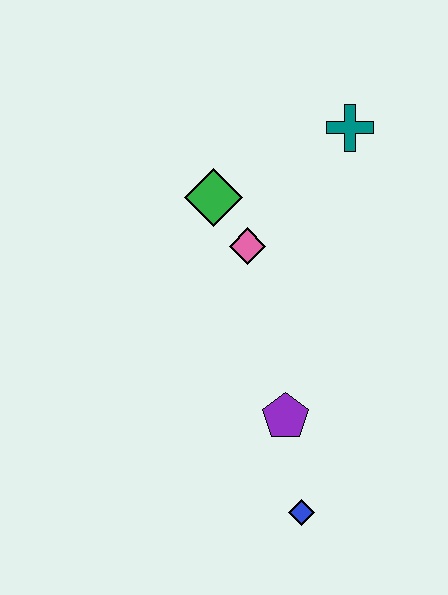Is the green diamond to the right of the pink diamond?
No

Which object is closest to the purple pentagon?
The blue diamond is closest to the purple pentagon.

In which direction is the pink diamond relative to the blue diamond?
The pink diamond is above the blue diamond.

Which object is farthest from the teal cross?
The blue diamond is farthest from the teal cross.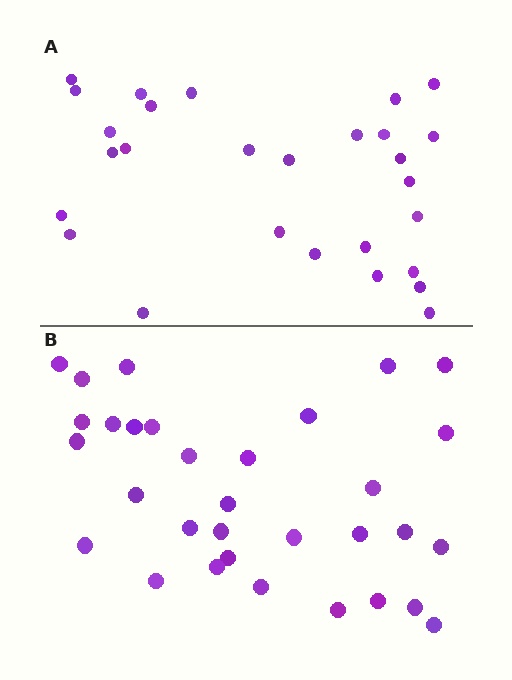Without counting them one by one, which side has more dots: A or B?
Region B (the bottom region) has more dots.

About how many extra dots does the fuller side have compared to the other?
Region B has about 4 more dots than region A.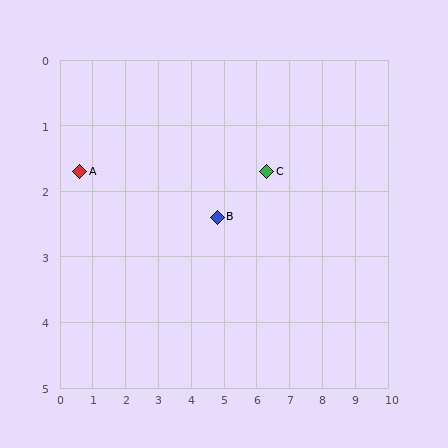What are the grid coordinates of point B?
Point B is at approximately (4.8, 2.4).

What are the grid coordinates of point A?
Point A is at approximately (0.6, 1.7).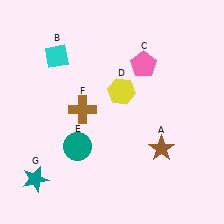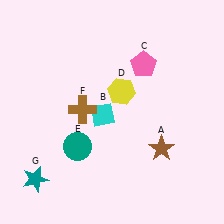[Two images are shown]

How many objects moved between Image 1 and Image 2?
1 object moved between the two images.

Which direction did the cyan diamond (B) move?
The cyan diamond (B) moved down.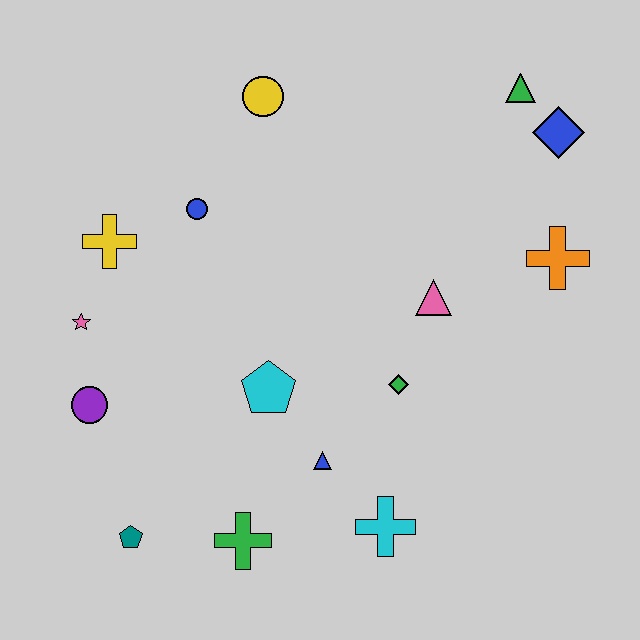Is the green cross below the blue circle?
Yes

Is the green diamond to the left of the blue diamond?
Yes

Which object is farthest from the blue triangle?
The green triangle is farthest from the blue triangle.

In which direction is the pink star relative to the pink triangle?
The pink star is to the left of the pink triangle.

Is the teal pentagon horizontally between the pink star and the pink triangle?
Yes